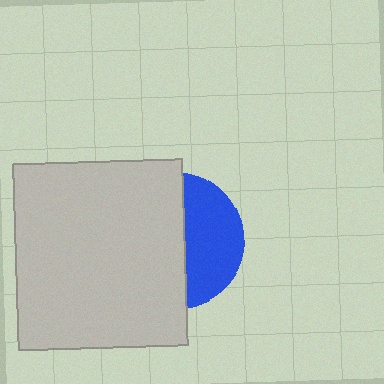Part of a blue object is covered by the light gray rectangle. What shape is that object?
It is a circle.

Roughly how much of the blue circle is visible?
A small part of it is visible (roughly 42%).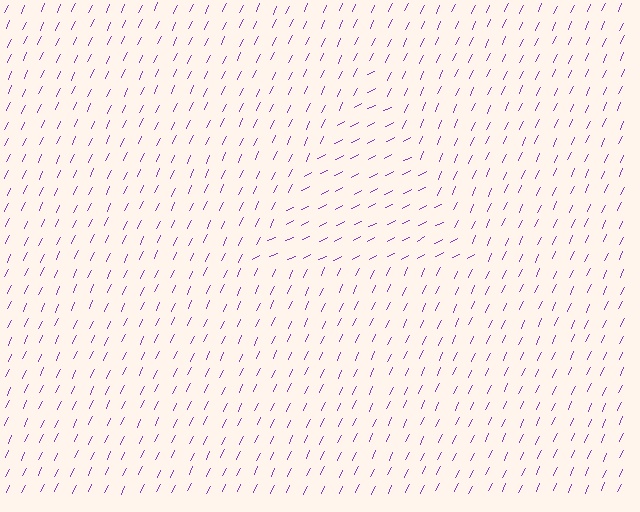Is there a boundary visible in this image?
Yes, there is a texture boundary formed by a change in line orientation.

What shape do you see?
I see a triangle.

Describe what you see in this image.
The image is filled with small purple line segments. A triangle region in the image has lines oriented differently from the surrounding lines, creating a visible texture boundary.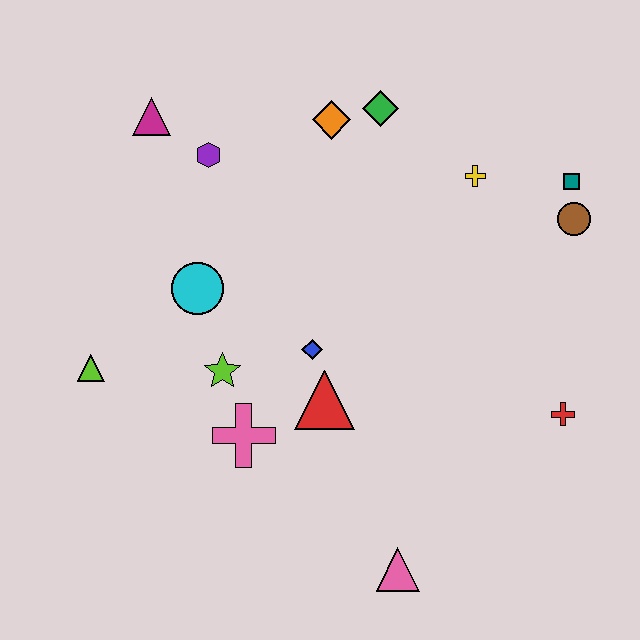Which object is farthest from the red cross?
The magenta triangle is farthest from the red cross.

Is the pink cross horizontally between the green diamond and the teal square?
No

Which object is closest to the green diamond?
The orange diamond is closest to the green diamond.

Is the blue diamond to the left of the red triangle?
Yes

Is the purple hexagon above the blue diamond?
Yes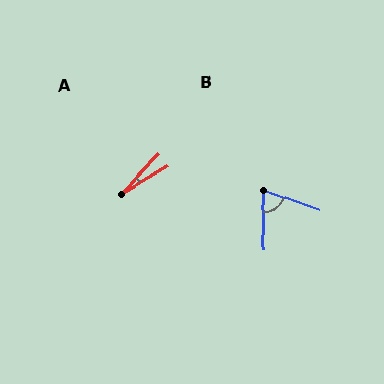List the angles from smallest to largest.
A (15°), B (71°).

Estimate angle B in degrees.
Approximately 71 degrees.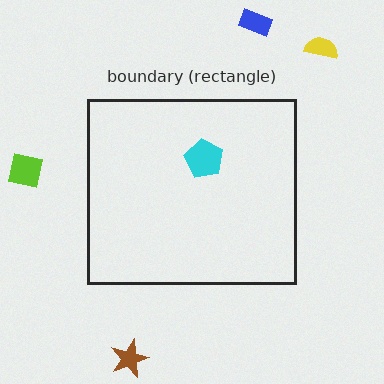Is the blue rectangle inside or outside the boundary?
Outside.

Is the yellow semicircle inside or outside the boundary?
Outside.